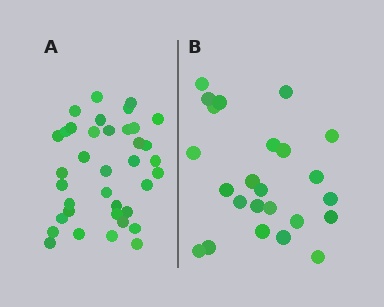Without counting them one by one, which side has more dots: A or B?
Region A (the left region) has more dots.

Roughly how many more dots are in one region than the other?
Region A has approximately 15 more dots than region B.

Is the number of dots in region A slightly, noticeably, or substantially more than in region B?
Region A has substantially more. The ratio is roughly 1.5 to 1.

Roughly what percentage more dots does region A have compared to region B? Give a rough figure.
About 55% more.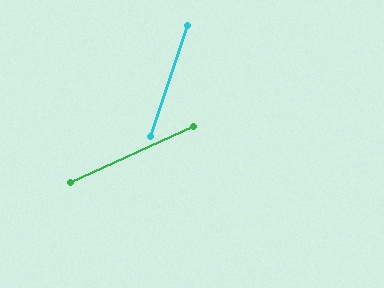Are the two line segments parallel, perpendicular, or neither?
Neither parallel nor perpendicular — they differ by about 47°.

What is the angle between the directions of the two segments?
Approximately 47 degrees.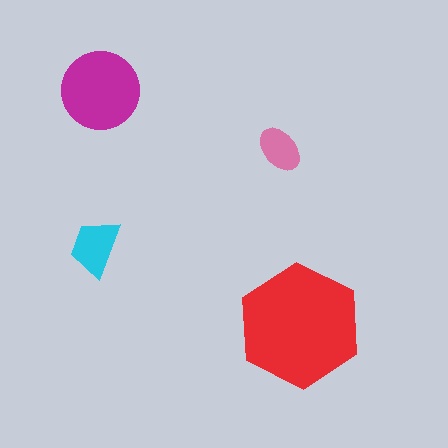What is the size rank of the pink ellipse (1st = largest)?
4th.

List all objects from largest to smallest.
The red hexagon, the magenta circle, the cyan trapezoid, the pink ellipse.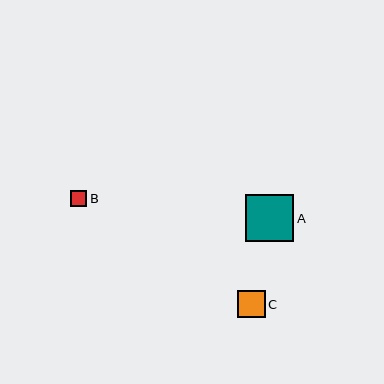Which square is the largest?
Square A is the largest with a size of approximately 48 pixels.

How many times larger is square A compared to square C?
Square A is approximately 1.7 times the size of square C.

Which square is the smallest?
Square B is the smallest with a size of approximately 16 pixels.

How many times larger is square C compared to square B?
Square C is approximately 1.8 times the size of square B.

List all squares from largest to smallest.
From largest to smallest: A, C, B.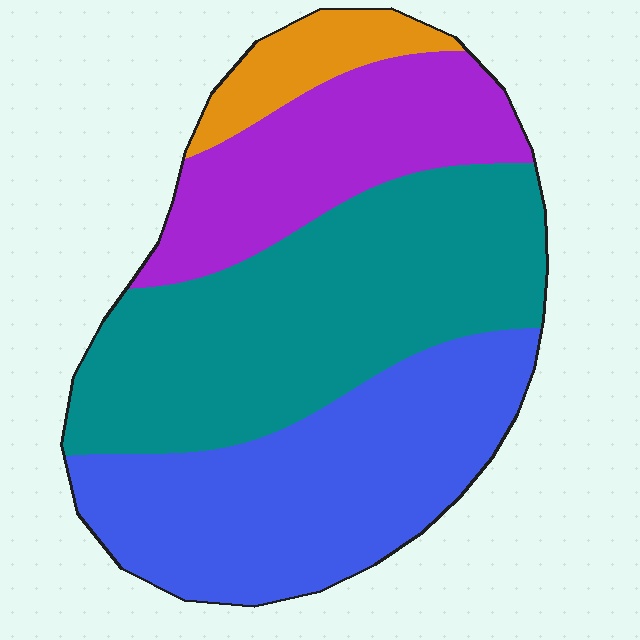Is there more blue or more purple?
Blue.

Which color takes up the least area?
Orange, at roughly 5%.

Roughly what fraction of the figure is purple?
Purple takes up less than a quarter of the figure.